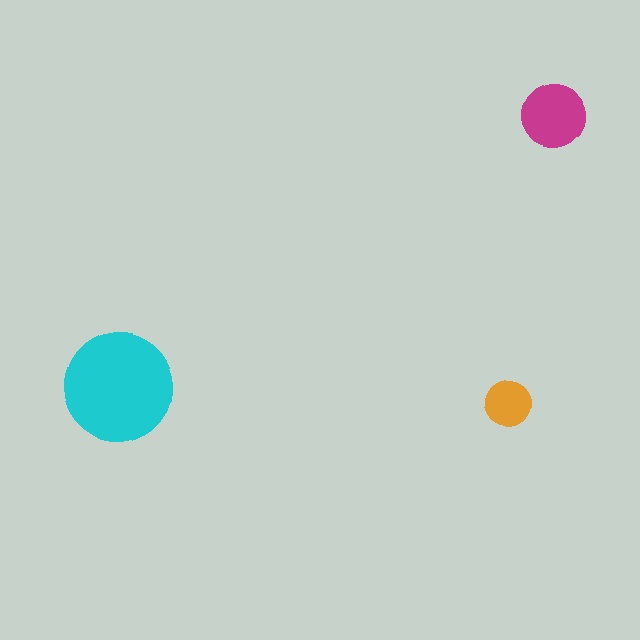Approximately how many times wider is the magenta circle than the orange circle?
About 1.5 times wider.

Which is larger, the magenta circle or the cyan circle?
The cyan one.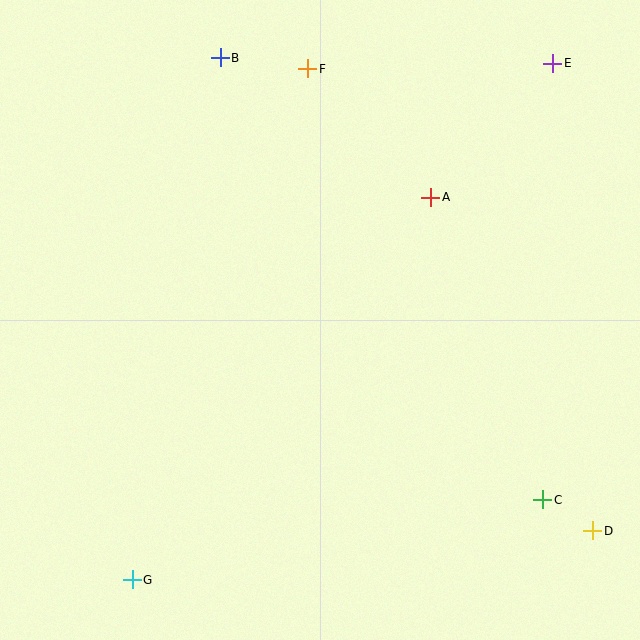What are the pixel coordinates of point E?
Point E is at (553, 63).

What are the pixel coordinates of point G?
Point G is at (132, 580).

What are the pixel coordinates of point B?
Point B is at (220, 58).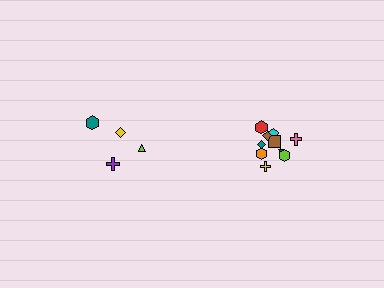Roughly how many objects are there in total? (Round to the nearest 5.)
Roughly 15 objects in total.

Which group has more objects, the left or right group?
The right group.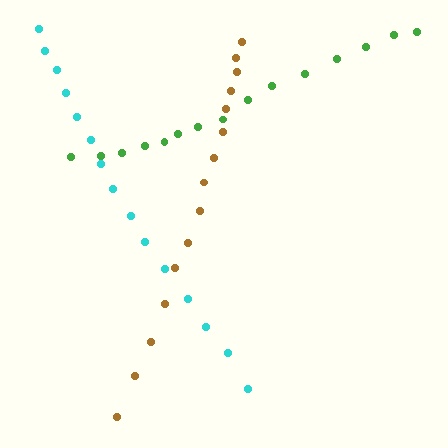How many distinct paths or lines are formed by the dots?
There are 3 distinct paths.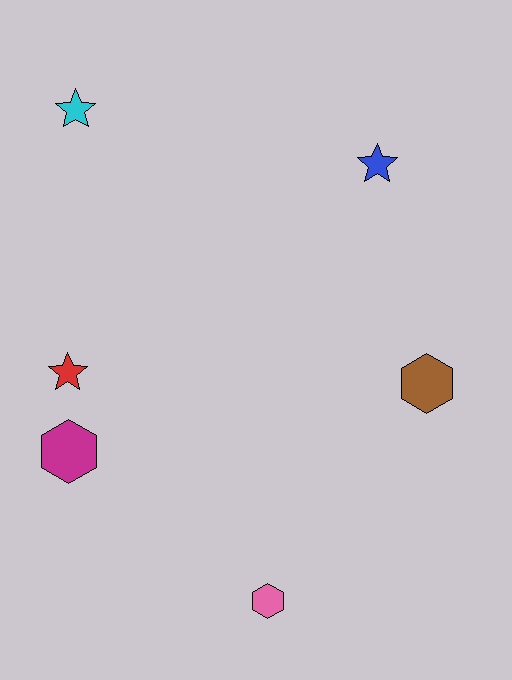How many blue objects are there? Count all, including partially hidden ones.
There is 1 blue object.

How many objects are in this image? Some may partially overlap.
There are 6 objects.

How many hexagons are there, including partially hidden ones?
There are 3 hexagons.